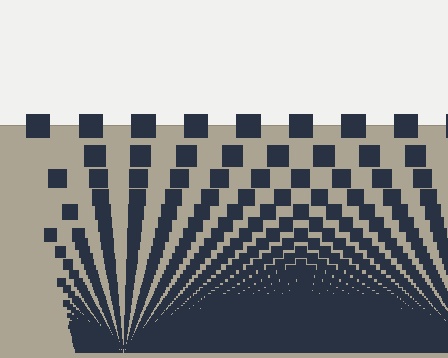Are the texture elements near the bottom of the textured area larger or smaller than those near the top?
Smaller. The gradient is inverted — elements near the bottom are smaller and denser.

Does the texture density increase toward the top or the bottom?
Density increases toward the bottom.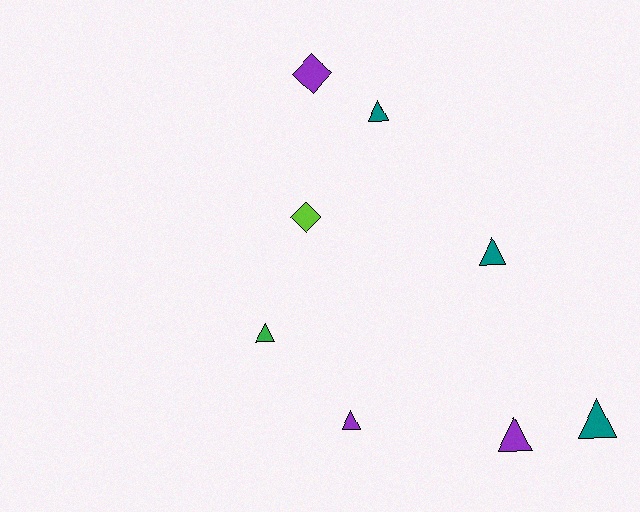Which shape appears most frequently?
Triangle, with 6 objects.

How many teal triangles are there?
There are 3 teal triangles.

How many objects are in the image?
There are 8 objects.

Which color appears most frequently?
Purple, with 3 objects.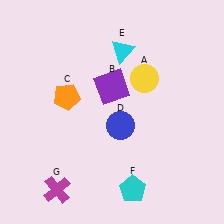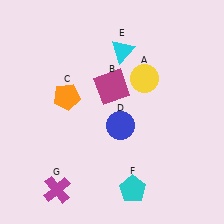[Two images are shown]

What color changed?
The square (B) changed from purple in Image 1 to magenta in Image 2.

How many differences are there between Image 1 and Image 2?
There is 1 difference between the two images.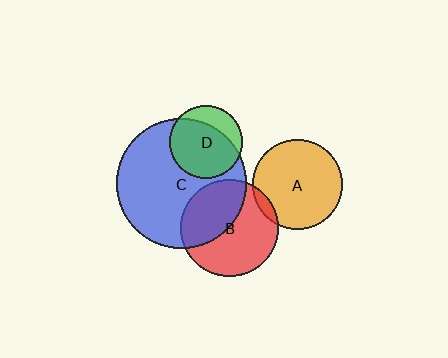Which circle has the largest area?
Circle C (blue).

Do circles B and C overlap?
Yes.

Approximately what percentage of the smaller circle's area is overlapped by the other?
Approximately 40%.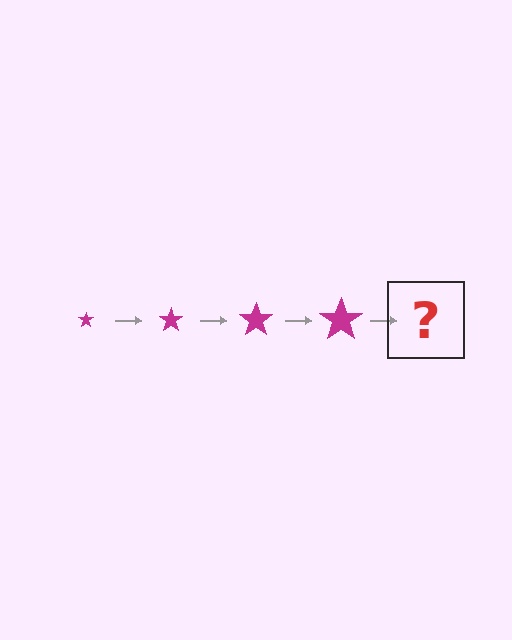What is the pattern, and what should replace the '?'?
The pattern is that the star gets progressively larger each step. The '?' should be a magenta star, larger than the previous one.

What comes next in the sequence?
The next element should be a magenta star, larger than the previous one.